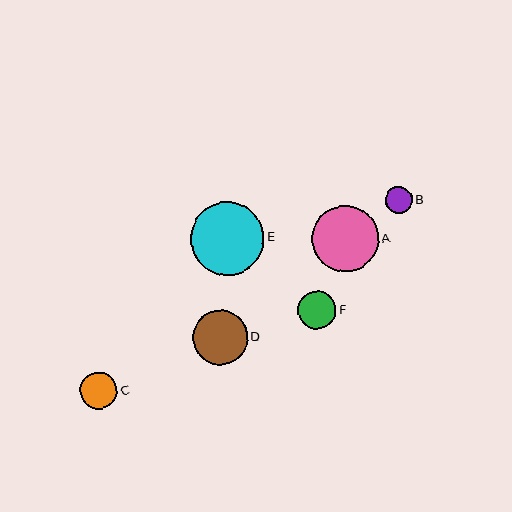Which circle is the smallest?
Circle B is the smallest with a size of approximately 27 pixels.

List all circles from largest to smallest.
From largest to smallest: E, A, D, F, C, B.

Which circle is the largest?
Circle E is the largest with a size of approximately 73 pixels.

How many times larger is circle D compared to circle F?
Circle D is approximately 1.5 times the size of circle F.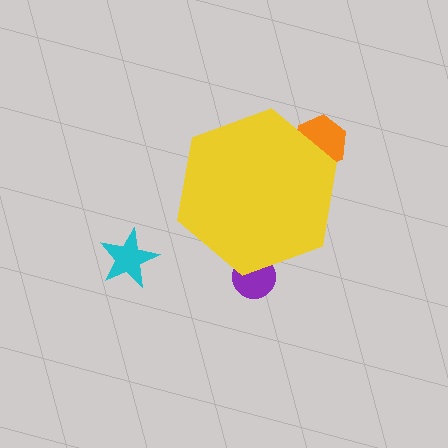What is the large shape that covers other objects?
A yellow hexagon.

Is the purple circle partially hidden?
Yes, the purple circle is partially hidden behind the yellow hexagon.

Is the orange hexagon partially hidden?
Yes, the orange hexagon is partially hidden behind the yellow hexagon.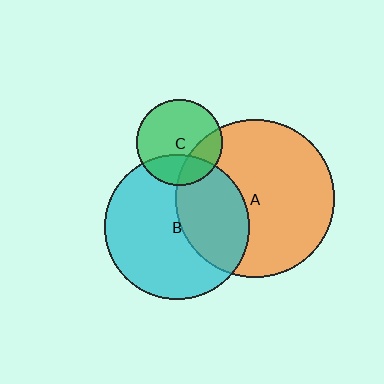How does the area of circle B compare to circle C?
Approximately 2.9 times.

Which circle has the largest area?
Circle A (orange).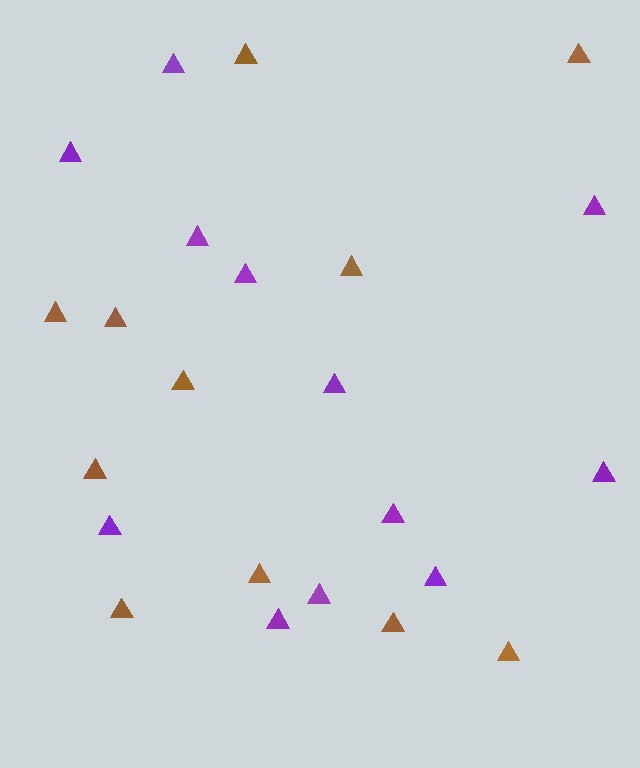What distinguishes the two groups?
There are 2 groups: one group of purple triangles (12) and one group of brown triangles (11).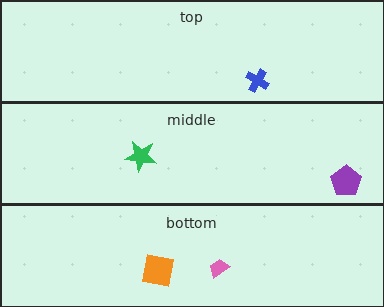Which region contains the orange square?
The bottom region.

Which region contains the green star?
The middle region.